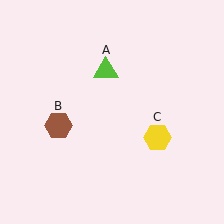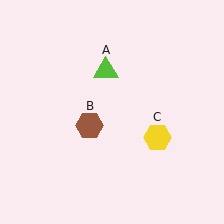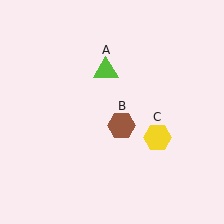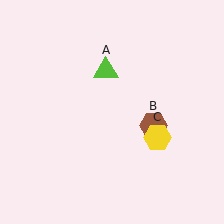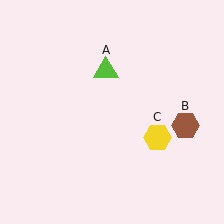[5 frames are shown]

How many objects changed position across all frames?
1 object changed position: brown hexagon (object B).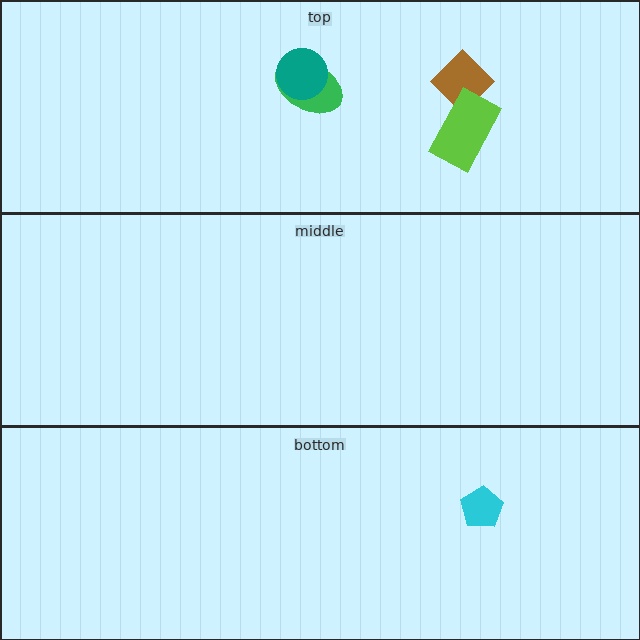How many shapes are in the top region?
4.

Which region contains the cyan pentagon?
The bottom region.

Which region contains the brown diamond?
The top region.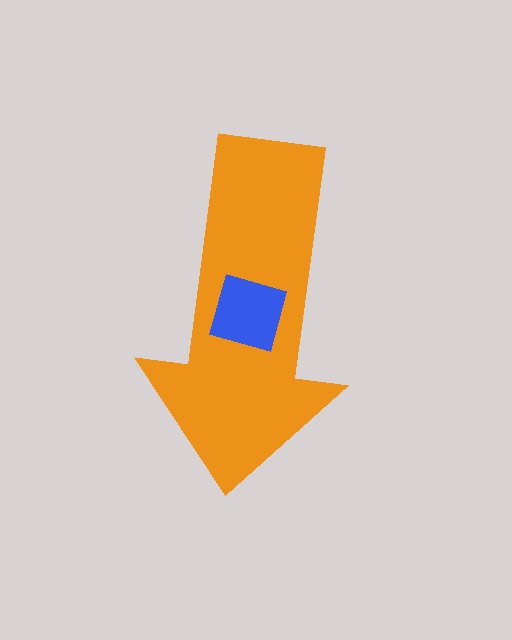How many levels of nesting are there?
2.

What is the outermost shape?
The orange arrow.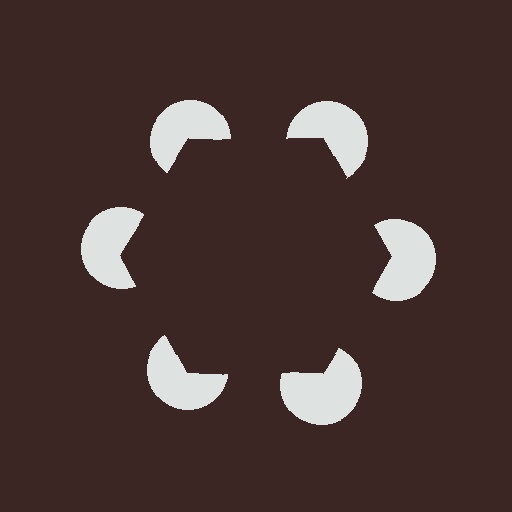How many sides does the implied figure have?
6 sides.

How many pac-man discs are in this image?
There are 6 — one at each vertex of the illusory hexagon.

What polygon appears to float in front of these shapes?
An illusory hexagon — its edges are inferred from the aligned wedge cuts in the pac-man discs, not physically drawn.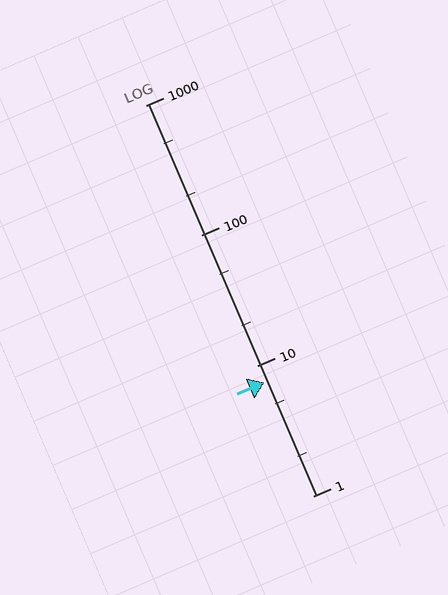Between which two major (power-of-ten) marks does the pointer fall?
The pointer is between 1 and 10.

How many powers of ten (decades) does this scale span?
The scale spans 3 decades, from 1 to 1000.